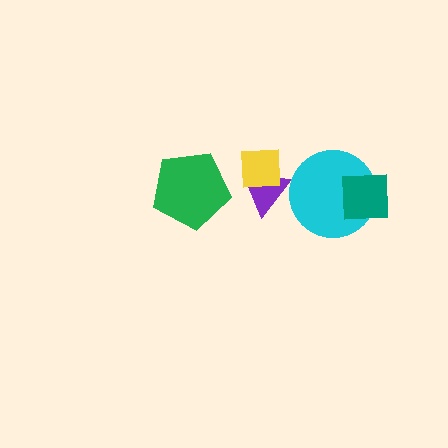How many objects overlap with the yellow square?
1 object overlaps with the yellow square.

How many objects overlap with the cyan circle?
1 object overlaps with the cyan circle.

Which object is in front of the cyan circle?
The teal square is in front of the cyan circle.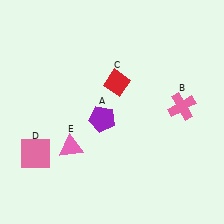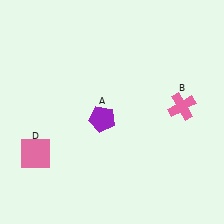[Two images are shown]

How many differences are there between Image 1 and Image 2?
There are 2 differences between the two images.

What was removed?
The pink triangle (E), the red diamond (C) were removed in Image 2.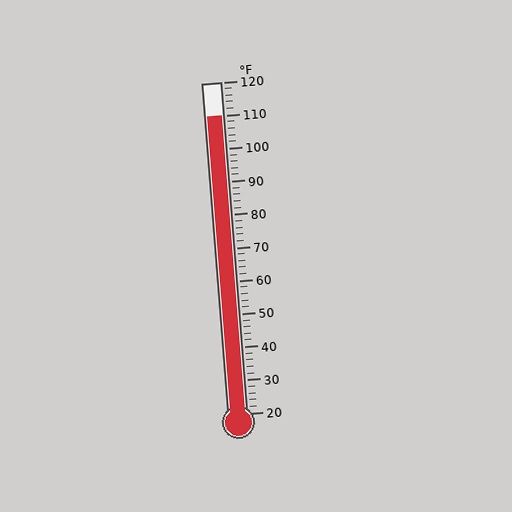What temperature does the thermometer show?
The thermometer shows approximately 110°F.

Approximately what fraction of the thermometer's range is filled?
The thermometer is filled to approximately 90% of its range.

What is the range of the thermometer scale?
The thermometer scale ranges from 20°F to 120°F.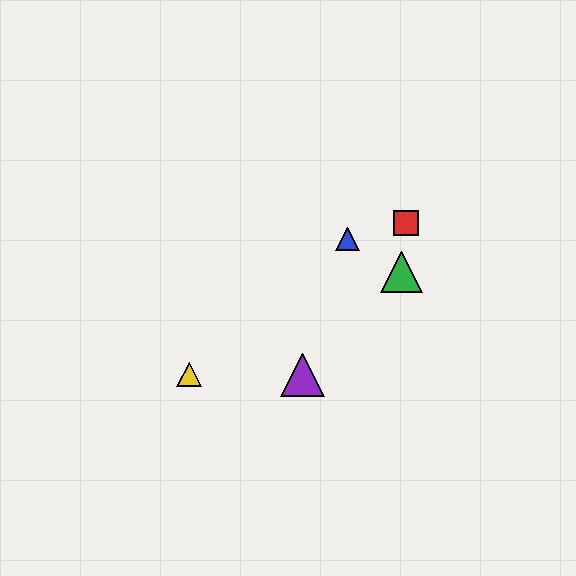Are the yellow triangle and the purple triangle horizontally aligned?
Yes, both are at y≈375.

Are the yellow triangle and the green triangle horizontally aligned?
No, the yellow triangle is at y≈375 and the green triangle is at y≈272.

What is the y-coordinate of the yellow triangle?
The yellow triangle is at y≈375.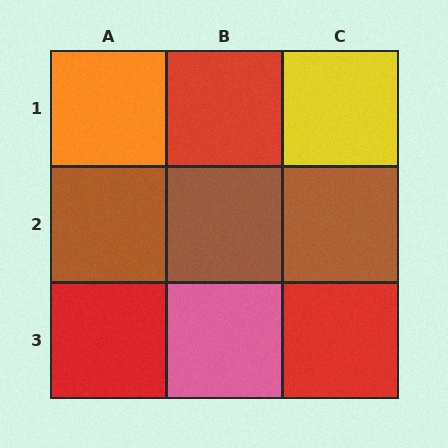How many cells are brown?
3 cells are brown.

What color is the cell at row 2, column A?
Brown.